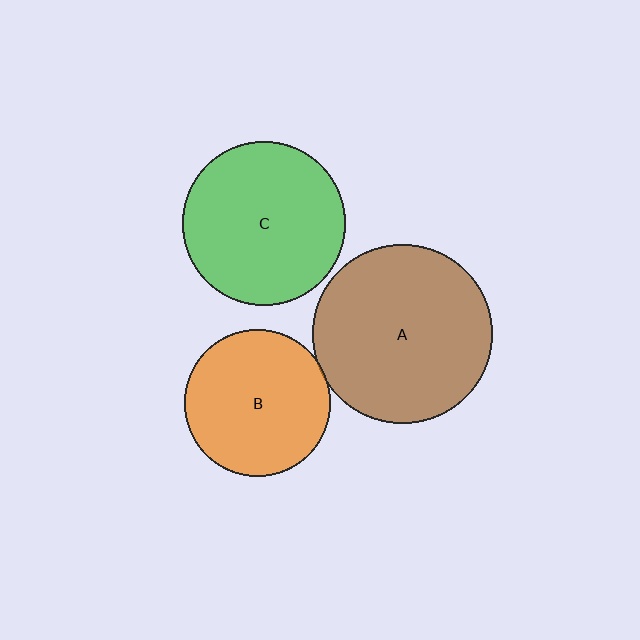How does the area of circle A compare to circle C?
Approximately 1.2 times.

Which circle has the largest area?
Circle A (brown).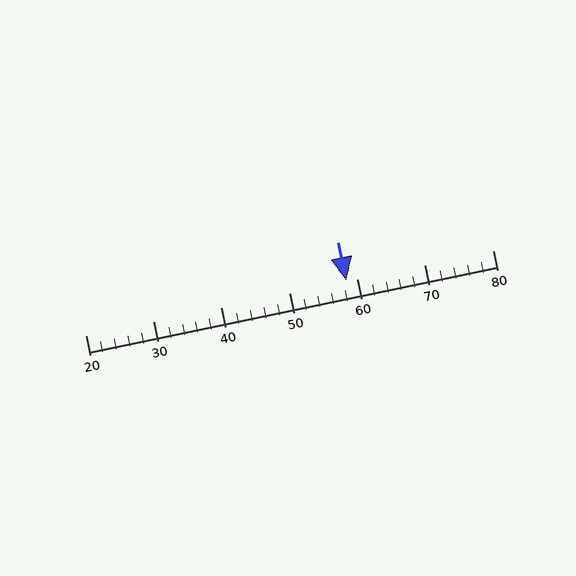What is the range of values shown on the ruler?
The ruler shows values from 20 to 80.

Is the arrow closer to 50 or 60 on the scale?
The arrow is closer to 60.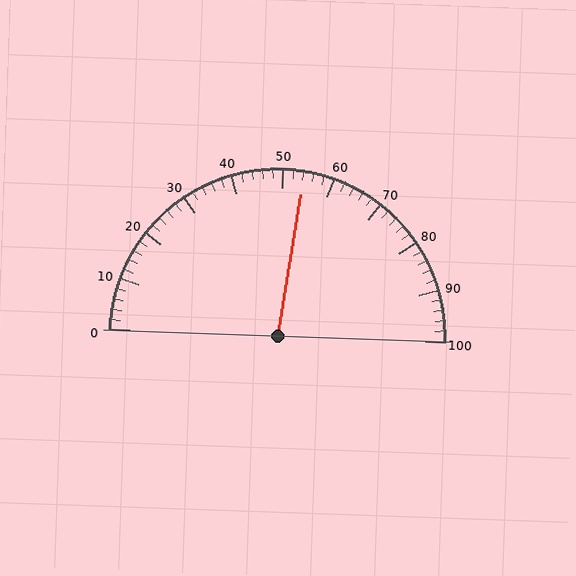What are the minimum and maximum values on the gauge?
The gauge ranges from 0 to 100.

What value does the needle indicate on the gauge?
The needle indicates approximately 54.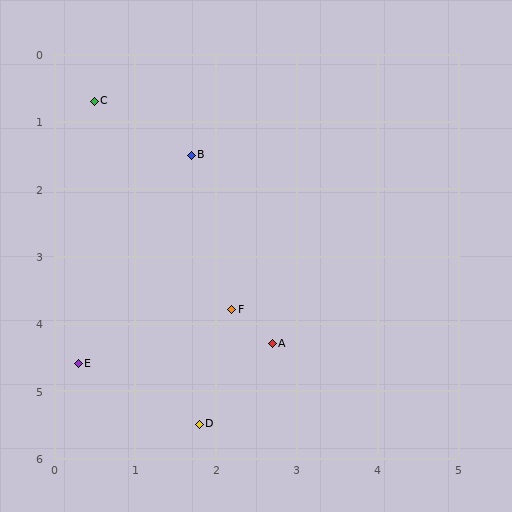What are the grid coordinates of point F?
Point F is at approximately (2.2, 3.8).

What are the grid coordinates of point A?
Point A is at approximately (2.7, 4.3).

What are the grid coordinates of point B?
Point B is at approximately (1.7, 1.5).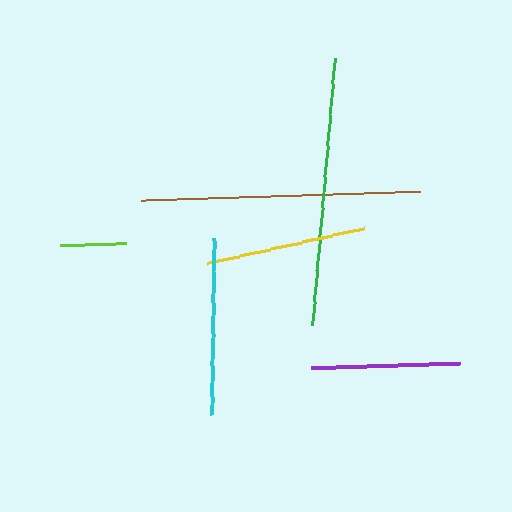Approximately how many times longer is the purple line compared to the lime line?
The purple line is approximately 2.3 times the length of the lime line.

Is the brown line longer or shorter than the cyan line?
The brown line is longer than the cyan line.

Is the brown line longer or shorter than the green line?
The brown line is longer than the green line.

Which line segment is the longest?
The brown line is the longest at approximately 280 pixels.